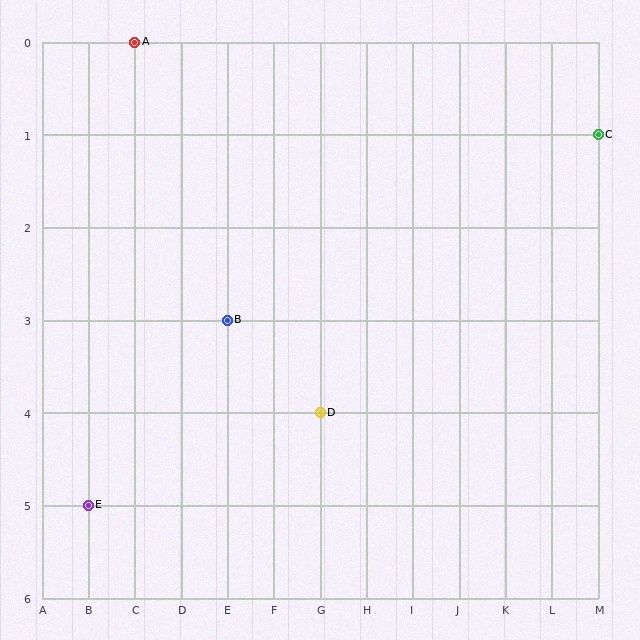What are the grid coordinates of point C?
Point C is at grid coordinates (M, 1).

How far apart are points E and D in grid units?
Points E and D are 5 columns and 1 row apart (about 5.1 grid units diagonally).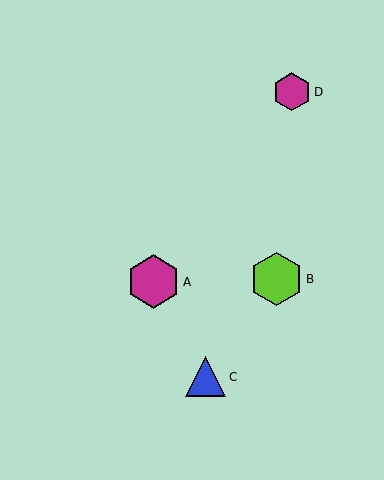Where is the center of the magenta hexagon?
The center of the magenta hexagon is at (153, 282).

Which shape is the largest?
The lime hexagon (labeled B) is the largest.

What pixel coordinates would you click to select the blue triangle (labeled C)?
Click at (206, 377) to select the blue triangle C.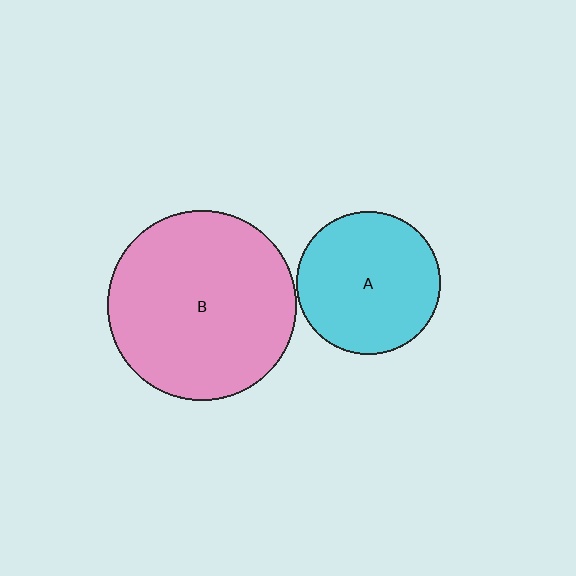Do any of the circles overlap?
No, none of the circles overlap.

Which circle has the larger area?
Circle B (pink).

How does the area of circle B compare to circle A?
Approximately 1.7 times.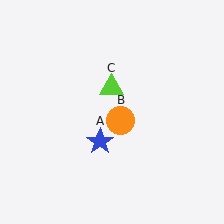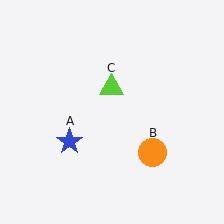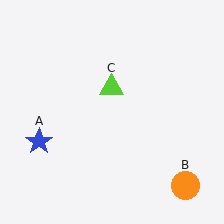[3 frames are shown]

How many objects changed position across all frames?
2 objects changed position: blue star (object A), orange circle (object B).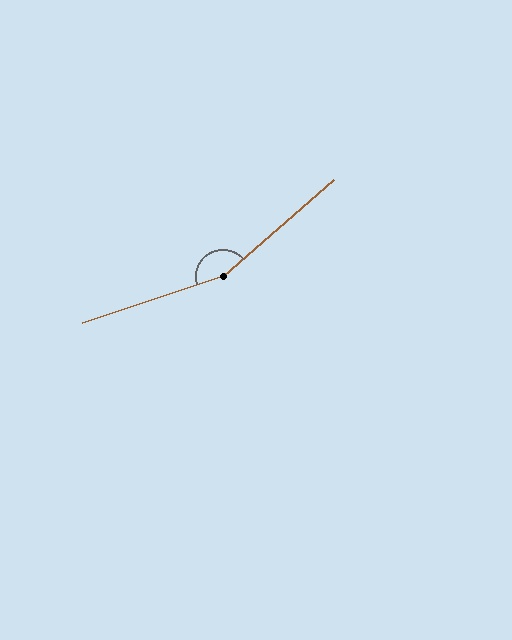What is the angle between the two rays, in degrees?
Approximately 157 degrees.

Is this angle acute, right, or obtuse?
It is obtuse.